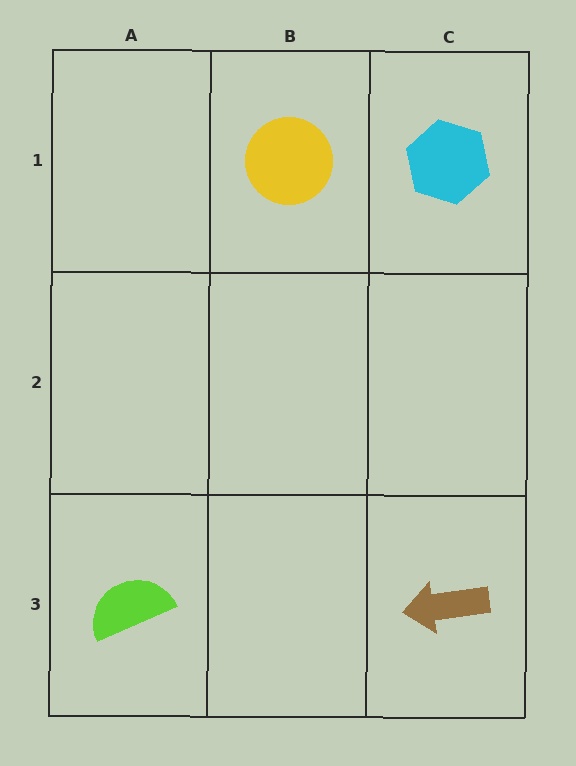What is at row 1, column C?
A cyan hexagon.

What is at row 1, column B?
A yellow circle.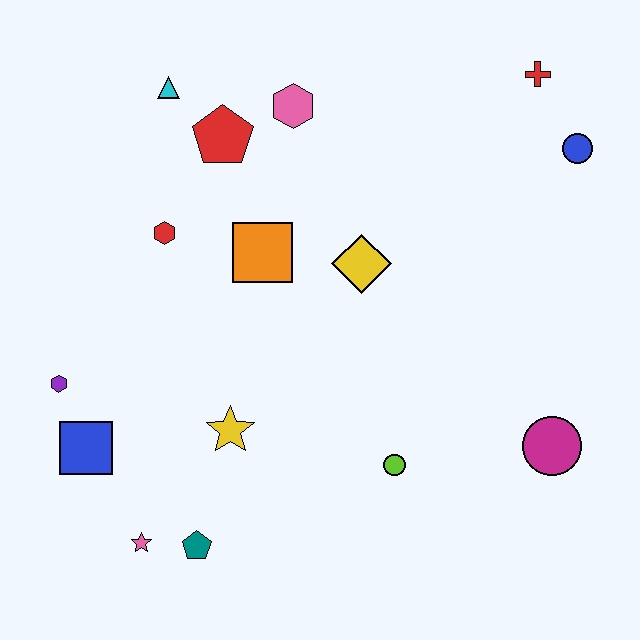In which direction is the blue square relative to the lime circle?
The blue square is to the left of the lime circle.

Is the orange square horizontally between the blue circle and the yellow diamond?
No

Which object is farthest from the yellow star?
The red cross is farthest from the yellow star.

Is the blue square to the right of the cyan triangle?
No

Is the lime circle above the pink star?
Yes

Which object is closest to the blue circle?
The red cross is closest to the blue circle.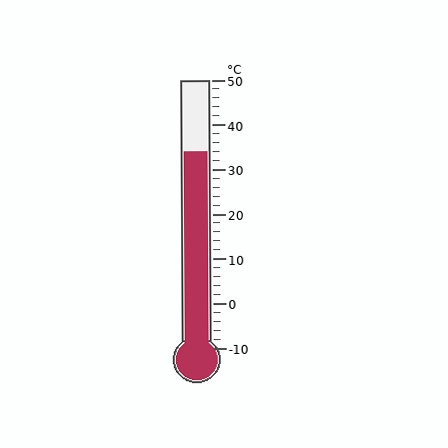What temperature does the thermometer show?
The thermometer shows approximately 34°C.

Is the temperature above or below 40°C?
The temperature is below 40°C.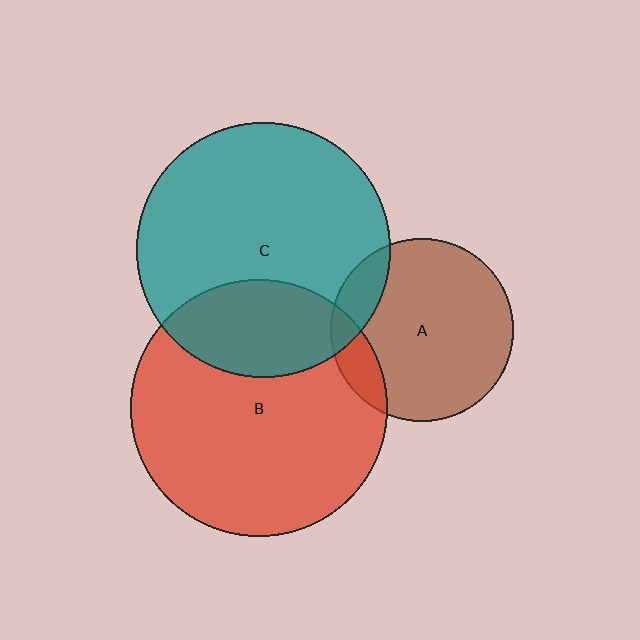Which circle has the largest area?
Circle B (red).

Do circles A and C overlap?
Yes.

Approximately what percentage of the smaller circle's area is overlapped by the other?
Approximately 15%.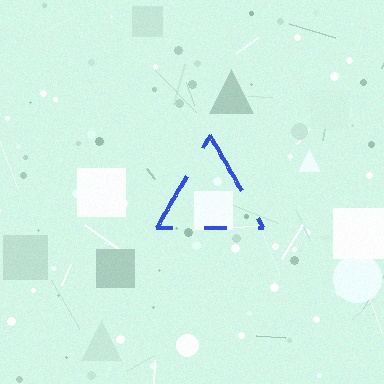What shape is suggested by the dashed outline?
The dashed outline suggests a triangle.